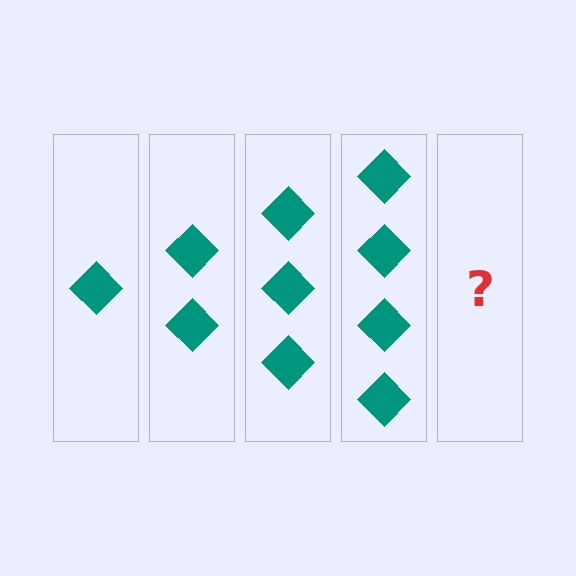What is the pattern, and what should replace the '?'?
The pattern is that each step adds one more diamond. The '?' should be 5 diamonds.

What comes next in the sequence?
The next element should be 5 diamonds.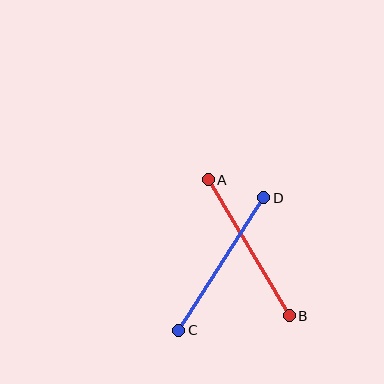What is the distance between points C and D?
The distance is approximately 158 pixels.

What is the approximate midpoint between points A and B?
The midpoint is at approximately (249, 248) pixels.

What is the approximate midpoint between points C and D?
The midpoint is at approximately (221, 264) pixels.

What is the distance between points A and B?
The distance is approximately 159 pixels.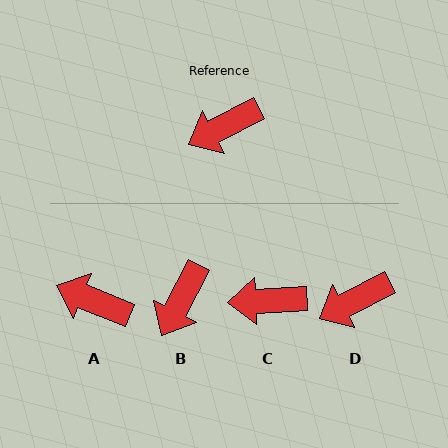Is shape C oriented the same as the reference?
No, it is off by about 25 degrees.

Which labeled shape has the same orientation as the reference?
D.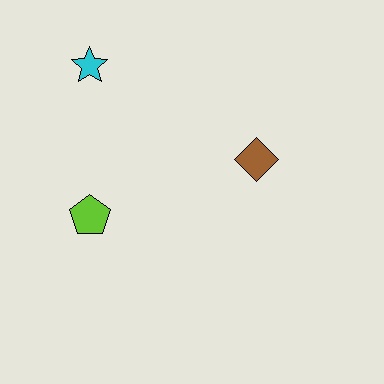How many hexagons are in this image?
There are no hexagons.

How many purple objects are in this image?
There are no purple objects.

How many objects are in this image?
There are 3 objects.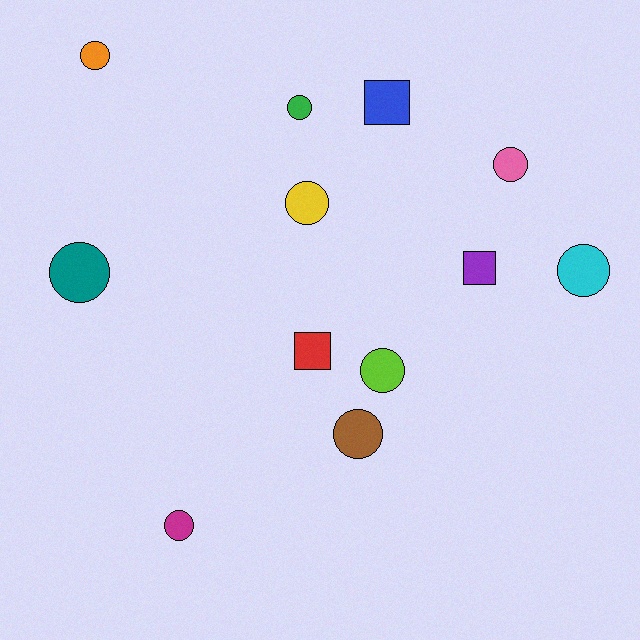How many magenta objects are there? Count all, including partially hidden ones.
There is 1 magenta object.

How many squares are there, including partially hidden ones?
There are 3 squares.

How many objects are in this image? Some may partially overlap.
There are 12 objects.